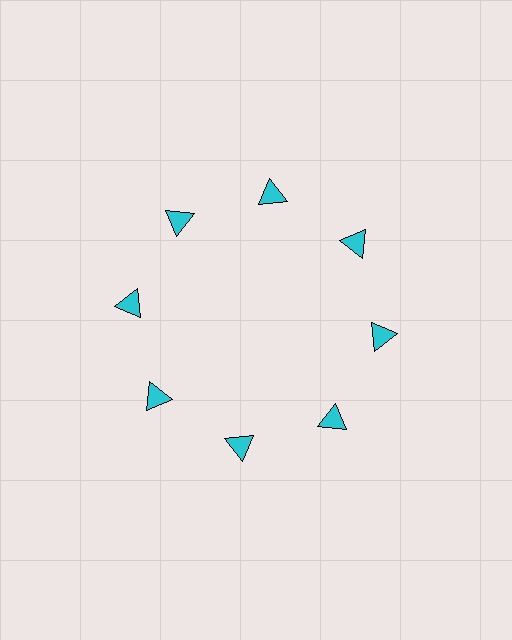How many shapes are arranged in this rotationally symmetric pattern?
There are 8 shapes, arranged in 8 groups of 1.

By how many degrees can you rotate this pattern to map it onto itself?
The pattern maps onto itself every 45 degrees of rotation.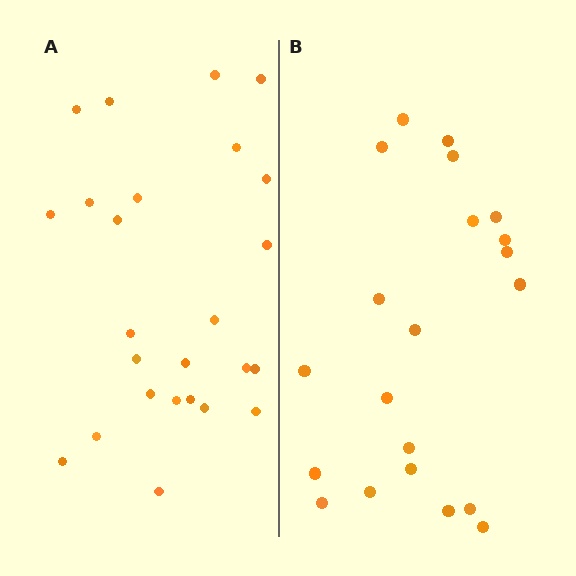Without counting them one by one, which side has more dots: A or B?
Region A (the left region) has more dots.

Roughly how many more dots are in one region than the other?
Region A has about 4 more dots than region B.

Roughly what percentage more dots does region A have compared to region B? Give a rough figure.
About 20% more.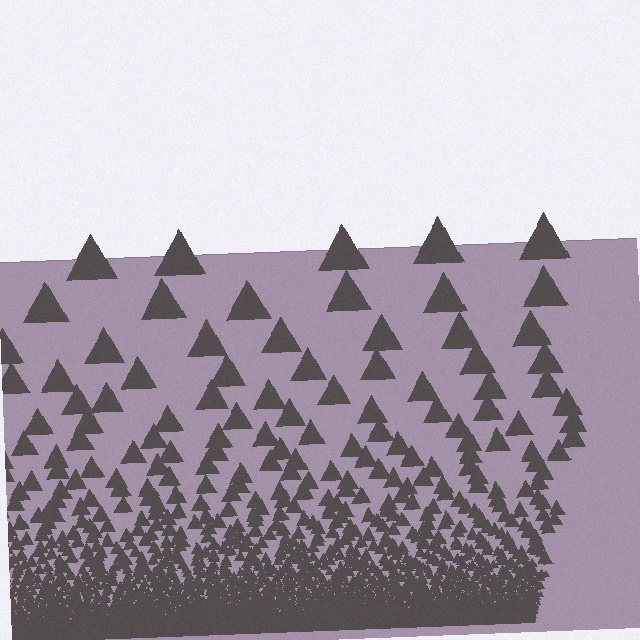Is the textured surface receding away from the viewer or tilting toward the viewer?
The surface appears to tilt toward the viewer. Texture elements get larger and sparser toward the top.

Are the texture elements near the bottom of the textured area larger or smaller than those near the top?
Smaller. The gradient is inverted — elements near the bottom are smaller and denser.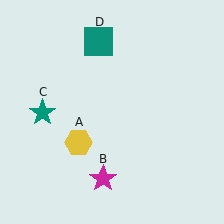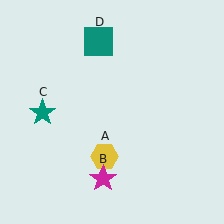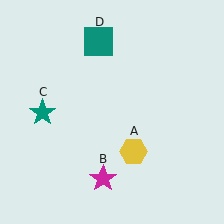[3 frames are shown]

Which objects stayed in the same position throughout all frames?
Magenta star (object B) and teal star (object C) and teal square (object D) remained stationary.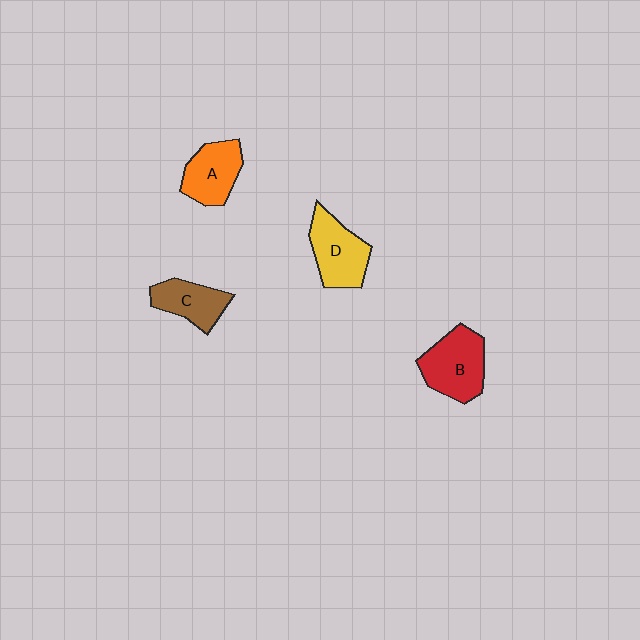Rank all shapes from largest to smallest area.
From largest to smallest: B (red), D (yellow), A (orange), C (brown).